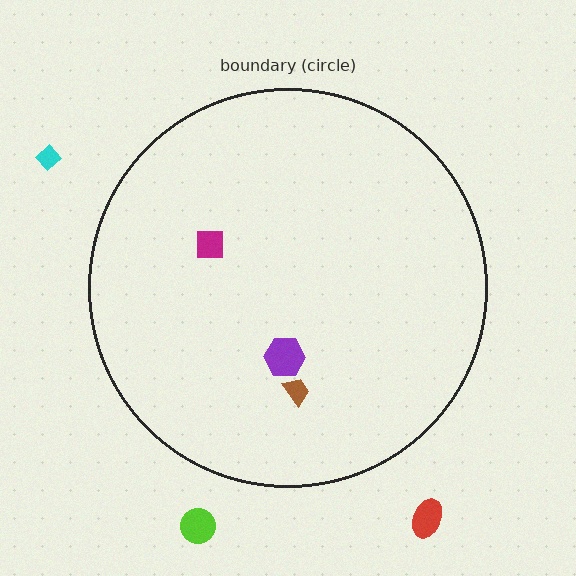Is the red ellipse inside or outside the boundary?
Outside.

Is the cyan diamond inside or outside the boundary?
Outside.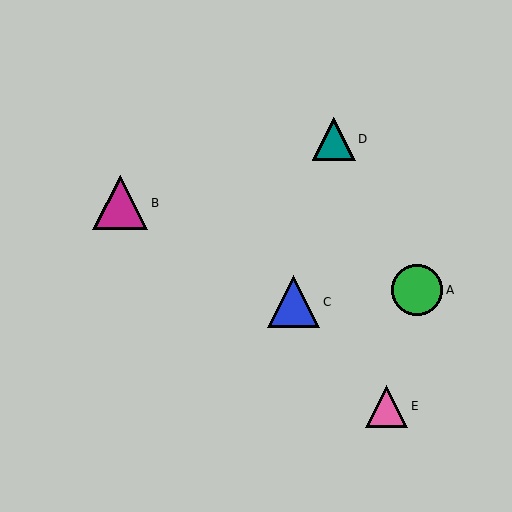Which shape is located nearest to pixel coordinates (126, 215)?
The magenta triangle (labeled B) at (120, 203) is nearest to that location.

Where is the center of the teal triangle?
The center of the teal triangle is at (334, 139).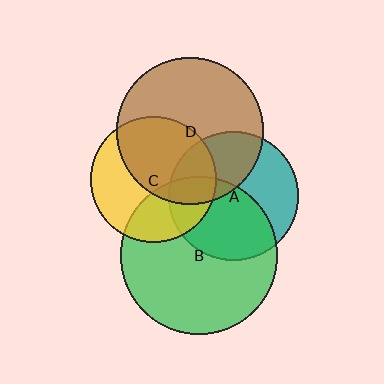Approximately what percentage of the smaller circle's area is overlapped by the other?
Approximately 25%.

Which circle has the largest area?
Circle B (green).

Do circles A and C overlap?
Yes.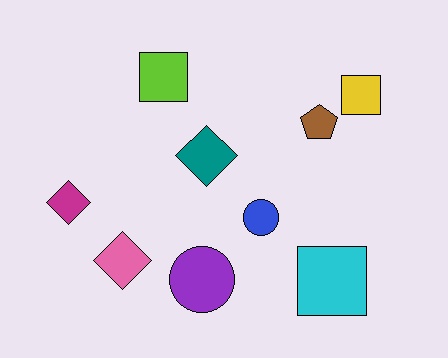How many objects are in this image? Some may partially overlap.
There are 9 objects.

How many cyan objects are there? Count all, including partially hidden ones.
There is 1 cyan object.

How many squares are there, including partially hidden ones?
There are 3 squares.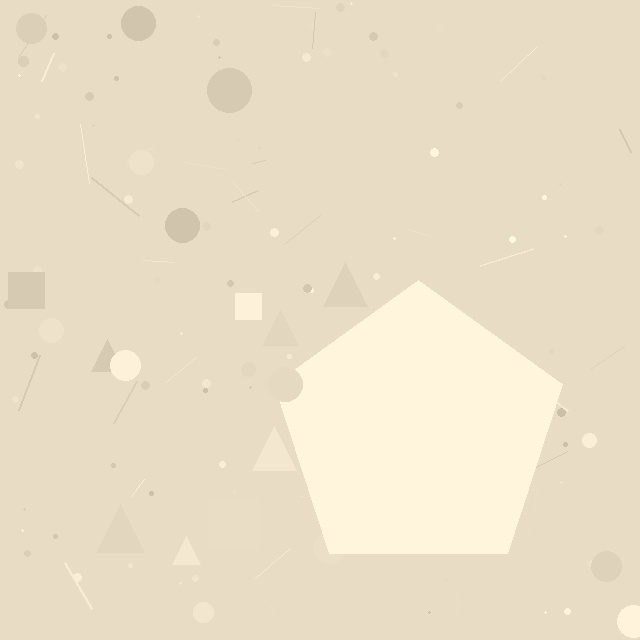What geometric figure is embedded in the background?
A pentagon is embedded in the background.